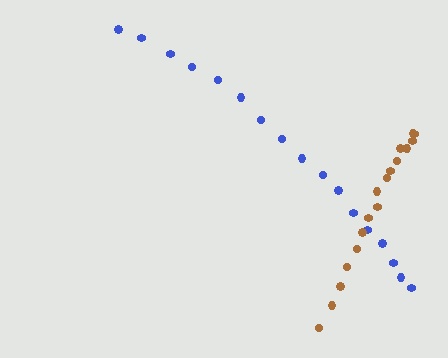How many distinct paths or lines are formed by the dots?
There are 2 distinct paths.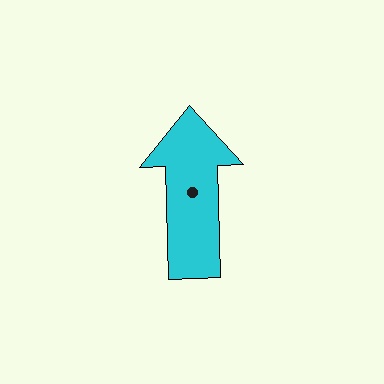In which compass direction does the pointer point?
North.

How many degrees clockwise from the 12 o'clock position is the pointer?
Approximately 358 degrees.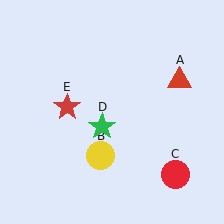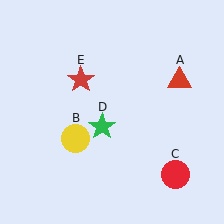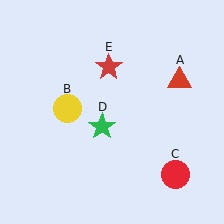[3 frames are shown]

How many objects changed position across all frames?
2 objects changed position: yellow circle (object B), red star (object E).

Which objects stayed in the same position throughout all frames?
Red triangle (object A) and red circle (object C) and green star (object D) remained stationary.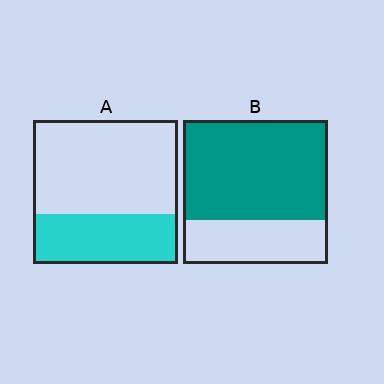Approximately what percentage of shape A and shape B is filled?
A is approximately 35% and B is approximately 70%.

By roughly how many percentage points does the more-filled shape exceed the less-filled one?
By roughly 35 percentage points (B over A).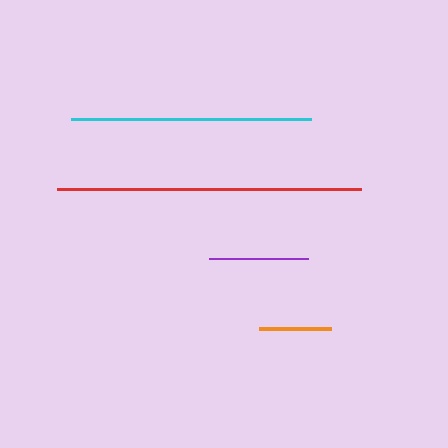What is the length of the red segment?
The red segment is approximately 305 pixels long.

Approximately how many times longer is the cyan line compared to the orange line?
The cyan line is approximately 3.3 times the length of the orange line.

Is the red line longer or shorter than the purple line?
The red line is longer than the purple line.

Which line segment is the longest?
The red line is the longest at approximately 305 pixels.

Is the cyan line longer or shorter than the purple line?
The cyan line is longer than the purple line.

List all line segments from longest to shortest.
From longest to shortest: red, cyan, purple, orange.